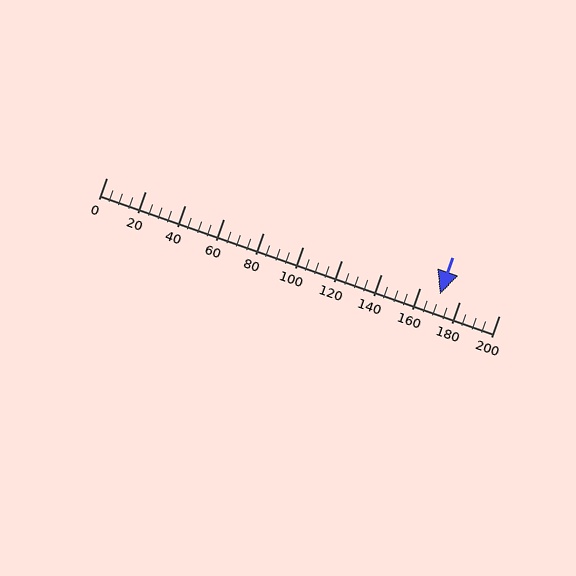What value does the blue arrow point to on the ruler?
The blue arrow points to approximately 170.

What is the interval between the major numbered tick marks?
The major tick marks are spaced 20 units apart.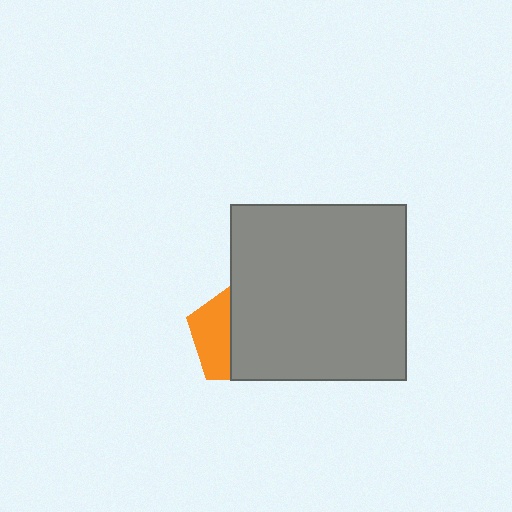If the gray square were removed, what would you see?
You would see the complete orange pentagon.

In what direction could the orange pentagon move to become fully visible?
The orange pentagon could move left. That would shift it out from behind the gray square entirely.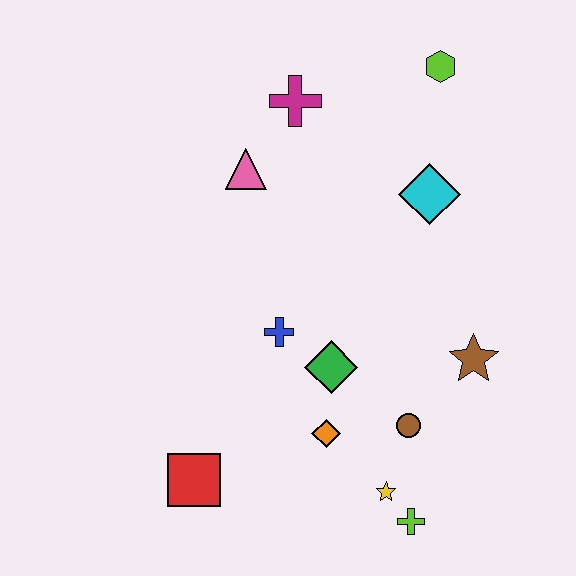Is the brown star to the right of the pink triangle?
Yes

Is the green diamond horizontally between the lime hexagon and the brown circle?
No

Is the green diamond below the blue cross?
Yes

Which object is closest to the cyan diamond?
The lime hexagon is closest to the cyan diamond.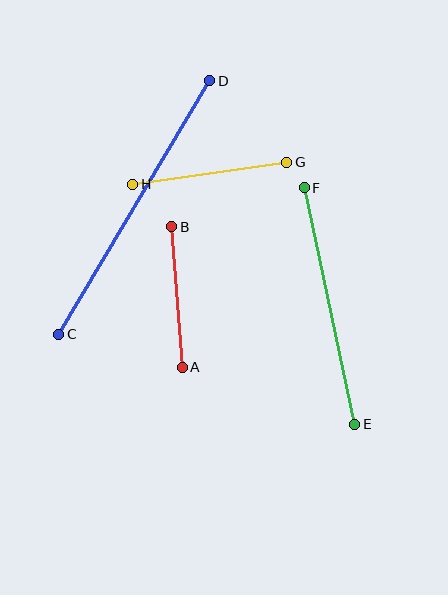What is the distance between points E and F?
The distance is approximately 242 pixels.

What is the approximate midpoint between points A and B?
The midpoint is at approximately (177, 297) pixels.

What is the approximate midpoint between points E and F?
The midpoint is at approximately (329, 306) pixels.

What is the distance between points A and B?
The distance is approximately 141 pixels.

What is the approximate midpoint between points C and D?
The midpoint is at approximately (134, 207) pixels.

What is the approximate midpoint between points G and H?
The midpoint is at approximately (210, 173) pixels.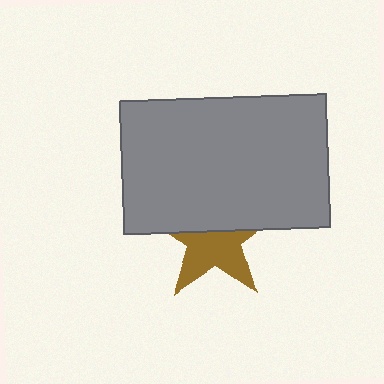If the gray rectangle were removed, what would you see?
You would see the complete brown star.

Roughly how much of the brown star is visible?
About half of it is visible (roughly 52%).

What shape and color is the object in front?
The object in front is a gray rectangle.